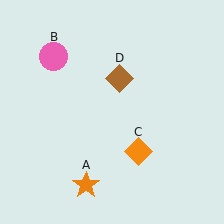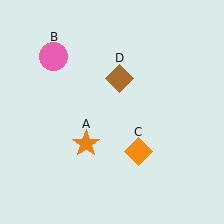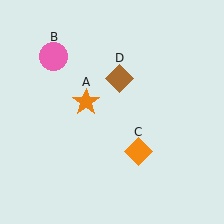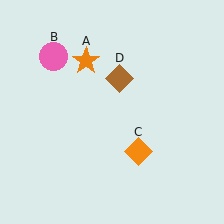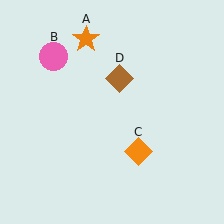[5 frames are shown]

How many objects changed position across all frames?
1 object changed position: orange star (object A).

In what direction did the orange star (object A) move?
The orange star (object A) moved up.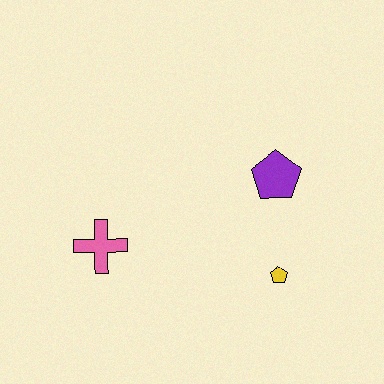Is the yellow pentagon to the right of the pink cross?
Yes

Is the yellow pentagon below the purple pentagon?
Yes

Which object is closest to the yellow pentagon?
The purple pentagon is closest to the yellow pentagon.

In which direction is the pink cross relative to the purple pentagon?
The pink cross is to the left of the purple pentagon.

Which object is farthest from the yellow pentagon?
The pink cross is farthest from the yellow pentagon.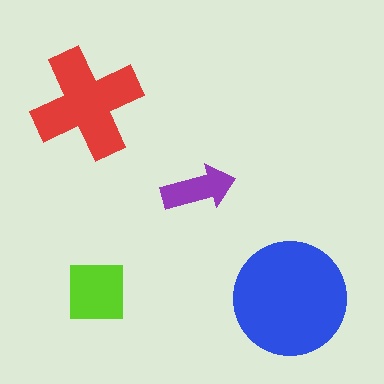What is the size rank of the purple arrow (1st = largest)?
4th.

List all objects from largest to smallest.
The blue circle, the red cross, the lime square, the purple arrow.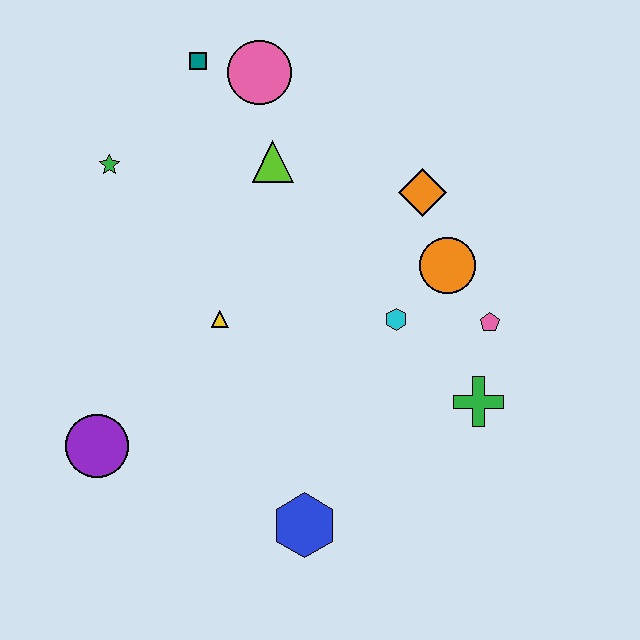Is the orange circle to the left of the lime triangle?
No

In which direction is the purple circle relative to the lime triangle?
The purple circle is below the lime triangle.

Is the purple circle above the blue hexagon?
Yes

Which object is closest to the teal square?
The pink circle is closest to the teal square.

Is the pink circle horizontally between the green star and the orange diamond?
Yes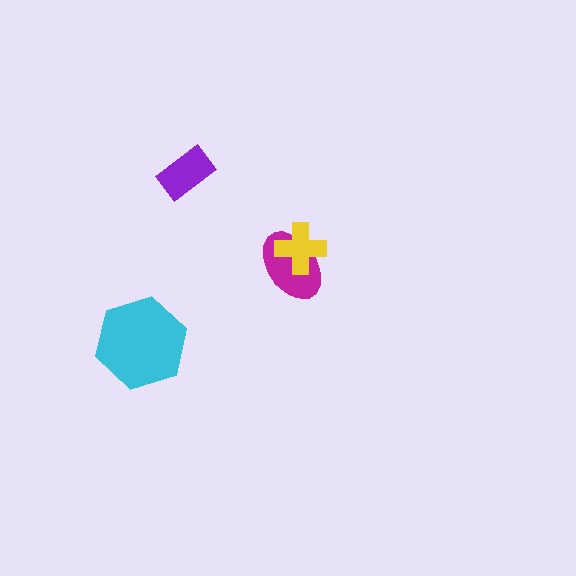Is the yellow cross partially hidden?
No, no other shape covers it.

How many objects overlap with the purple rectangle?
0 objects overlap with the purple rectangle.